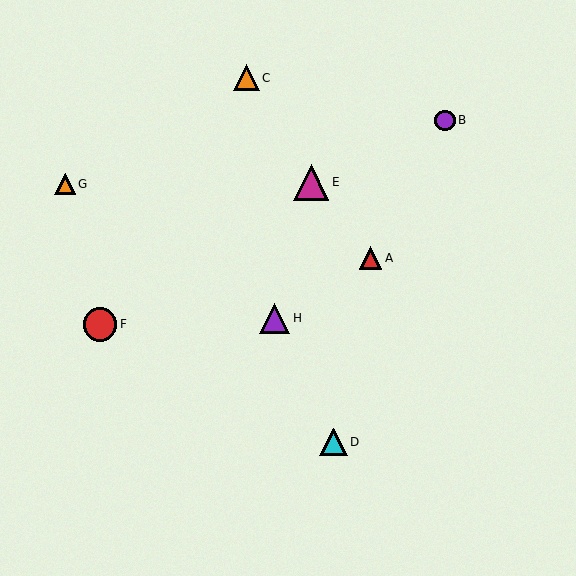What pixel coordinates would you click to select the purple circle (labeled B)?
Click at (445, 120) to select the purple circle B.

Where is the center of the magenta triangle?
The center of the magenta triangle is at (311, 182).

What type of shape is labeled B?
Shape B is a purple circle.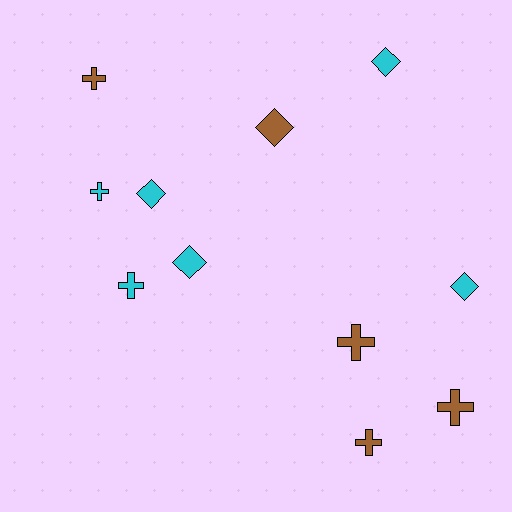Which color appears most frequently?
Cyan, with 6 objects.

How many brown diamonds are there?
There is 1 brown diamond.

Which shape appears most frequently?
Cross, with 6 objects.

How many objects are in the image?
There are 11 objects.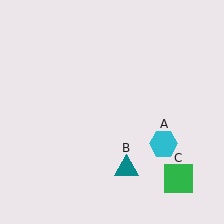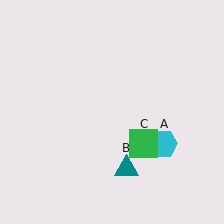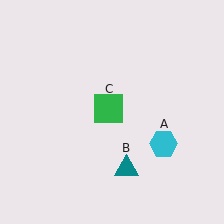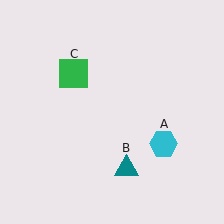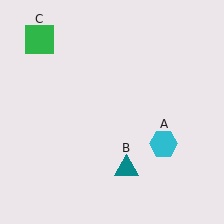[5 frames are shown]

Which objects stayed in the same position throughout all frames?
Cyan hexagon (object A) and teal triangle (object B) remained stationary.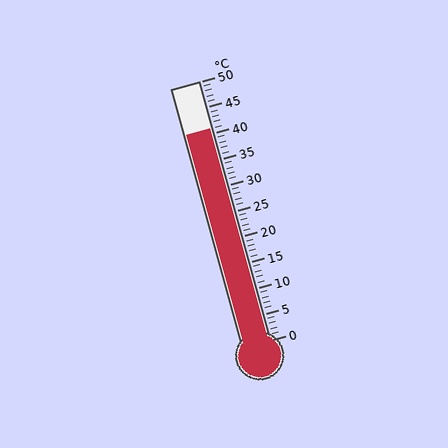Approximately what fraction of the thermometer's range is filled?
The thermometer is filled to approximately 80% of its range.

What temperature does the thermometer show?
The thermometer shows approximately 41°C.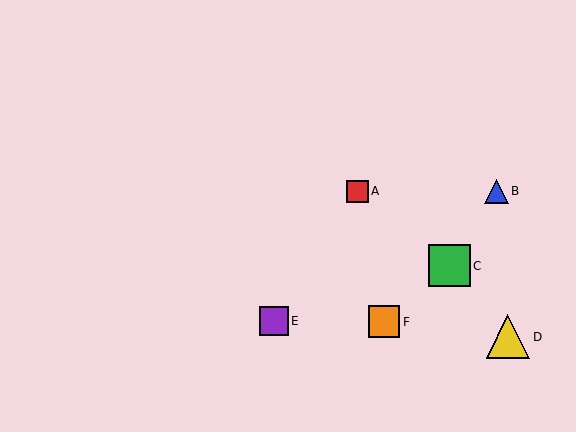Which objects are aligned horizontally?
Objects A, B are aligned horizontally.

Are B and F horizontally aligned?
No, B is at y≈191 and F is at y≈322.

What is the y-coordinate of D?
Object D is at y≈337.